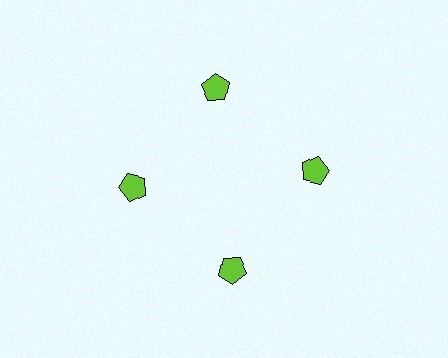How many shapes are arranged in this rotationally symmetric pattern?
There are 4 shapes, arranged in 4 groups of 1.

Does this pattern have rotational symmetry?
Yes, this pattern has 4-fold rotational symmetry. It looks the same after rotating 90 degrees around the center.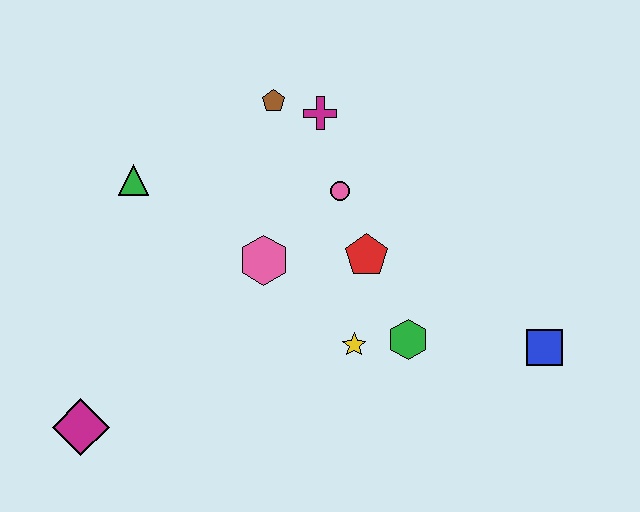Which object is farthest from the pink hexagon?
The blue square is farthest from the pink hexagon.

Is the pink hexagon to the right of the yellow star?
No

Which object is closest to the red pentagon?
The pink circle is closest to the red pentagon.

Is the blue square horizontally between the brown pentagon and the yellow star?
No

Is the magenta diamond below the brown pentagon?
Yes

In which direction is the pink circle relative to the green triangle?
The pink circle is to the right of the green triangle.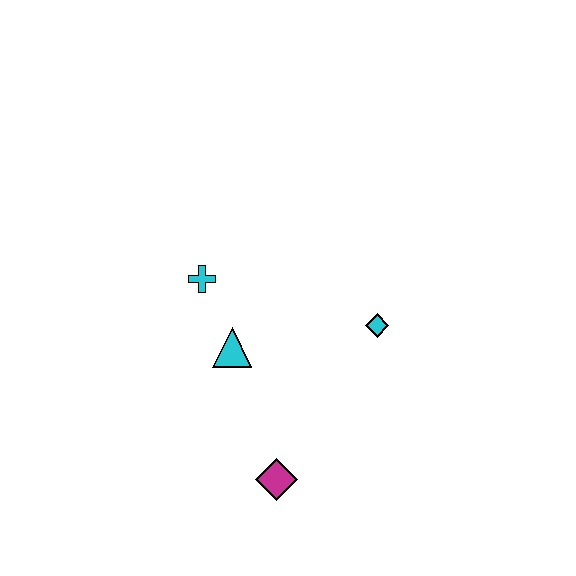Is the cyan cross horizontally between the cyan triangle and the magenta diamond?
No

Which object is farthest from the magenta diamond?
The cyan cross is farthest from the magenta diamond.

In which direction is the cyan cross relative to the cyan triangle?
The cyan cross is above the cyan triangle.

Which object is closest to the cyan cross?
The cyan triangle is closest to the cyan cross.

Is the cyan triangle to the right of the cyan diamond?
No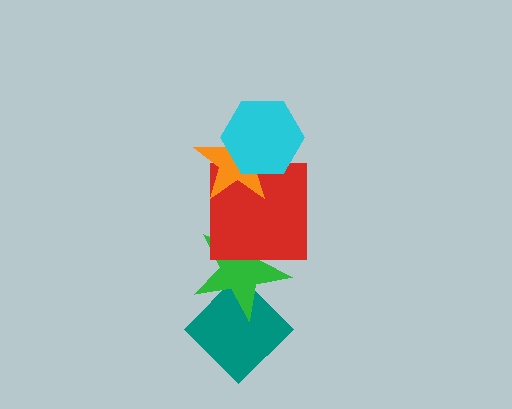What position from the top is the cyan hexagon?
The cyan hexagon is 1st from the top.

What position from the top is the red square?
The red square is 3rd from the top.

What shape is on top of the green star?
The red square is on top of the green star.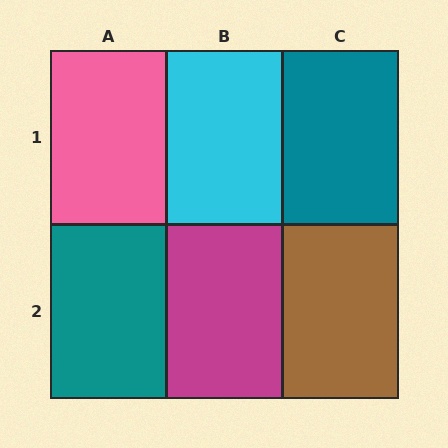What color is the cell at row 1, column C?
Teal.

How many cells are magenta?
1 cell is magenta.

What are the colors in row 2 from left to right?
Teal, magenta, brown.